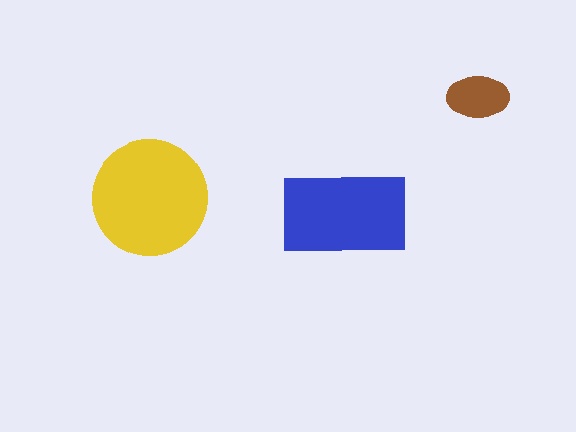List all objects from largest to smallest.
The yellow circle, the blue rectangle, the brown ellipse.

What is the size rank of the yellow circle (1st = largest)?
1st.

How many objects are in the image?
There are 3 objects in the image.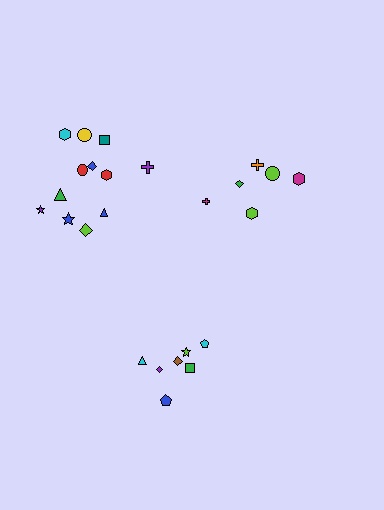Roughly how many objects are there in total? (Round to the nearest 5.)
Roughly 25 objects in total.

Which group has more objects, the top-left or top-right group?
The top-left group.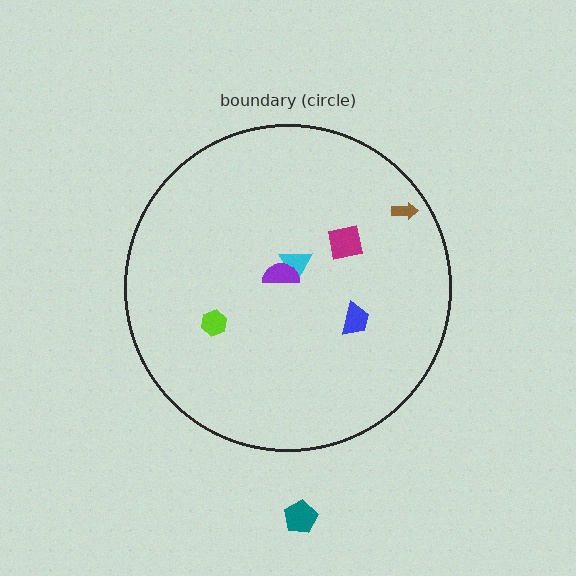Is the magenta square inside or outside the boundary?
Inside.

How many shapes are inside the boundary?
6 inside, 1 outside.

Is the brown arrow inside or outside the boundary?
Inside.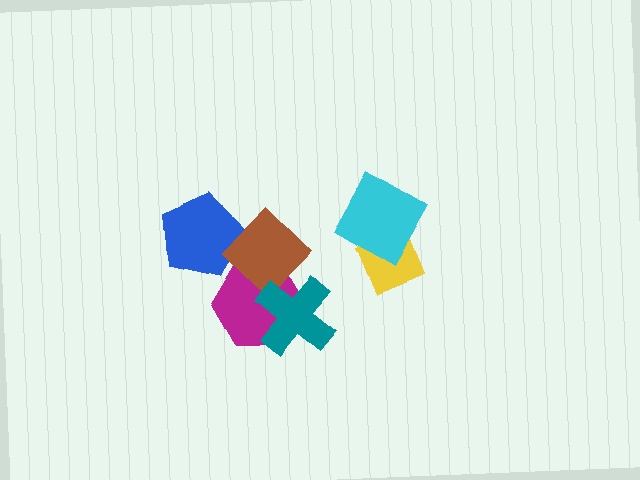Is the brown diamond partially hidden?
Yes, it is partially covered by another shape.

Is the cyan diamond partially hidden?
No, no other shape covers it.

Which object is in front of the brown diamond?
The teal cross is in front of the brown diamond.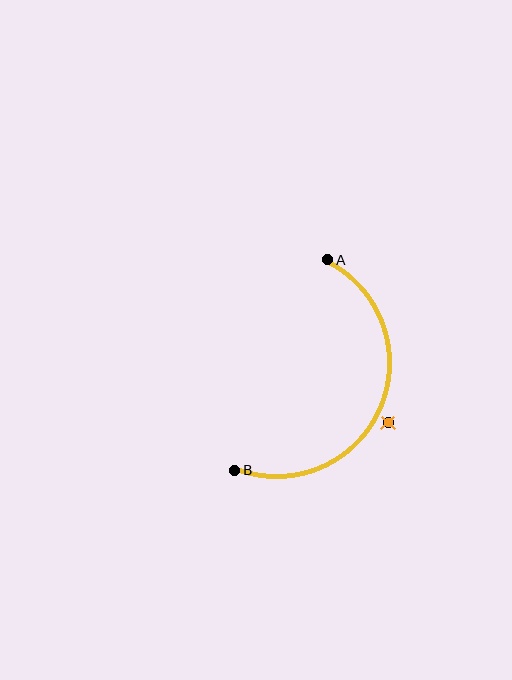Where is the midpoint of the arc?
The arc midpoint is the point on the curve farthest from the straight line joining A and B. It sits to the right of that line.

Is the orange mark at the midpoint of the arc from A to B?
No — the orange mark does not lie on the arc at all. It sits slightly outside the curve.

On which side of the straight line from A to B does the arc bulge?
The arc bulges to the right of the straight line connecting A and B.